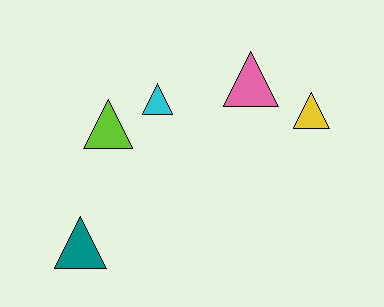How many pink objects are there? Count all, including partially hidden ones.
There is 1 pink object.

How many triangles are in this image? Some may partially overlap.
There are 5 triangles.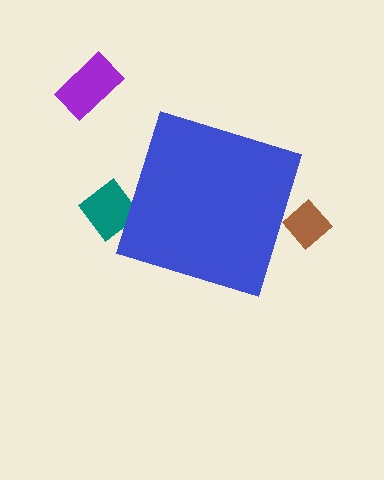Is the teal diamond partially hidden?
Yes, the teal diamond is partially hidden behind the blue diamond.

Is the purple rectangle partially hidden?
No, the purple rectangle is fully visible.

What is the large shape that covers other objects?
A blue diamond.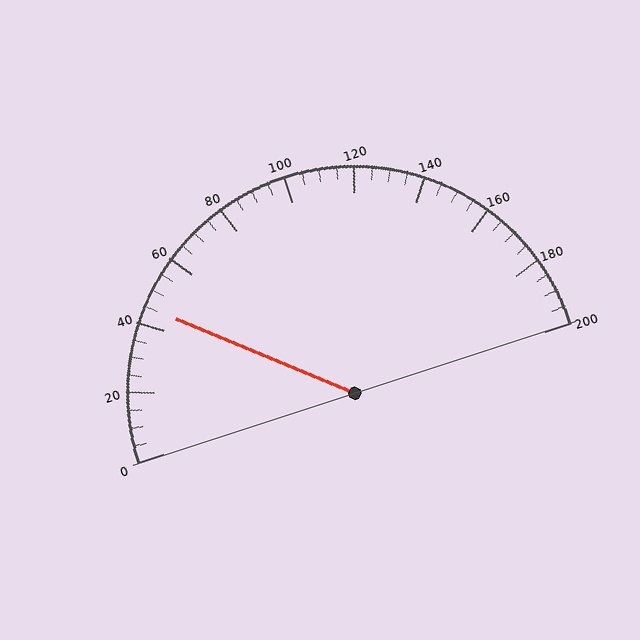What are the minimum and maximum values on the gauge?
The gauge ranges from 0 to 200.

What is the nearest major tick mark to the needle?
The nearest major tick mark is 40.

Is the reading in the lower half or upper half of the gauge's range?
The reading is in the lower half of the range (0 to 200).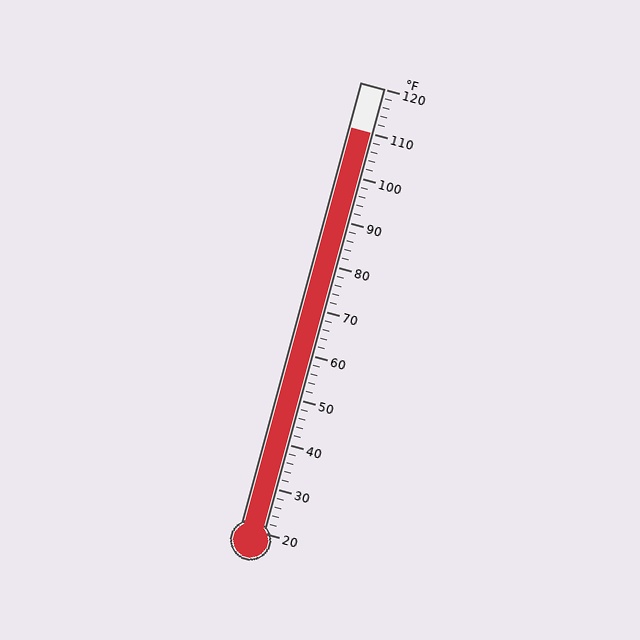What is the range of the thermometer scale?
The thermometer scale ranges from 20°F to 120°F.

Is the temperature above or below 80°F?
The temperature is above 80°F.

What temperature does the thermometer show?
The thermometer shows approximately 110°F.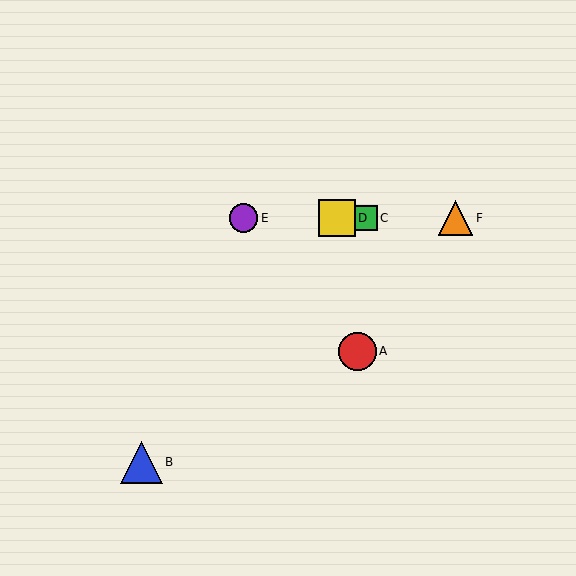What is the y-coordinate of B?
Object B is at y≈462.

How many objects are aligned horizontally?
4 objects (C, D, E, F) are aligned horizontally.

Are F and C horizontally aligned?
Yes, both are at y≈218.